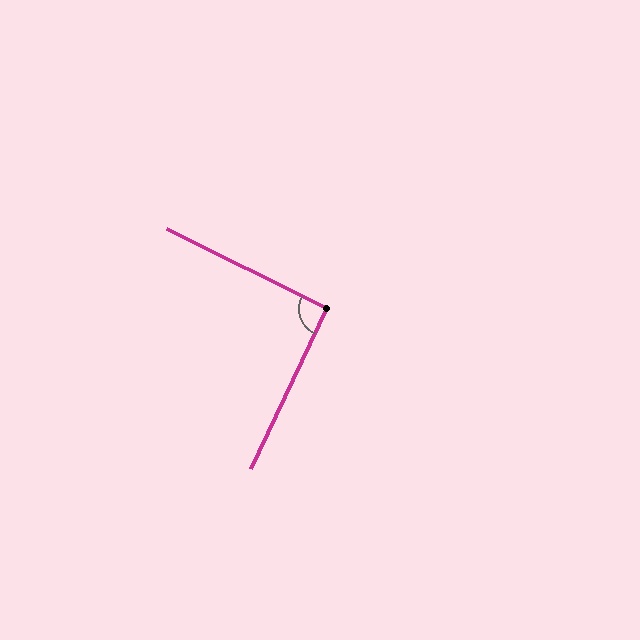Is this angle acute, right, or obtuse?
It is approximately a right angle.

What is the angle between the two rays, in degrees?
Approximately 92 degrees.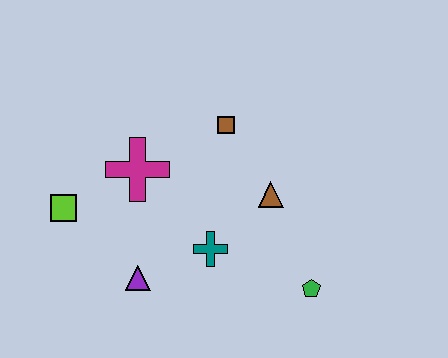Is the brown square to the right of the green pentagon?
No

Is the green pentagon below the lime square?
Yes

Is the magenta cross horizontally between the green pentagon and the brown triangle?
No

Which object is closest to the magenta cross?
The lime square is closest to the magenta cross.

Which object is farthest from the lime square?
The green pentagon is farthest from the lime square.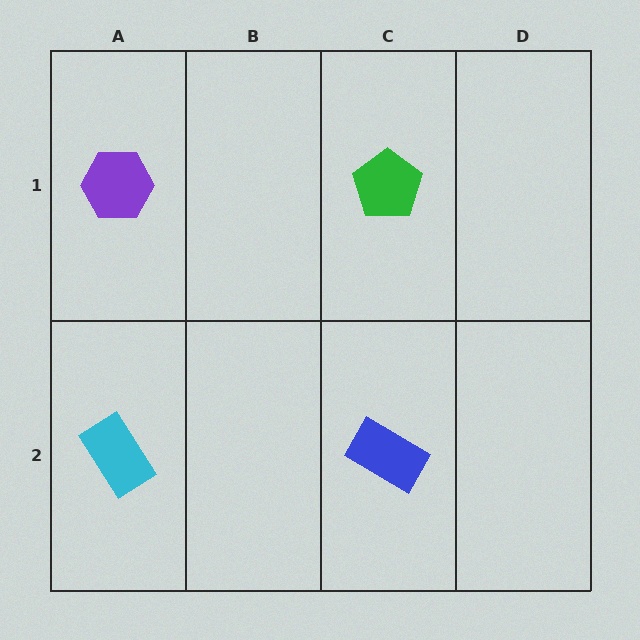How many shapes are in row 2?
2 shapes.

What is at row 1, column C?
A green pentagon.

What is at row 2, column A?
A cyan rectangle.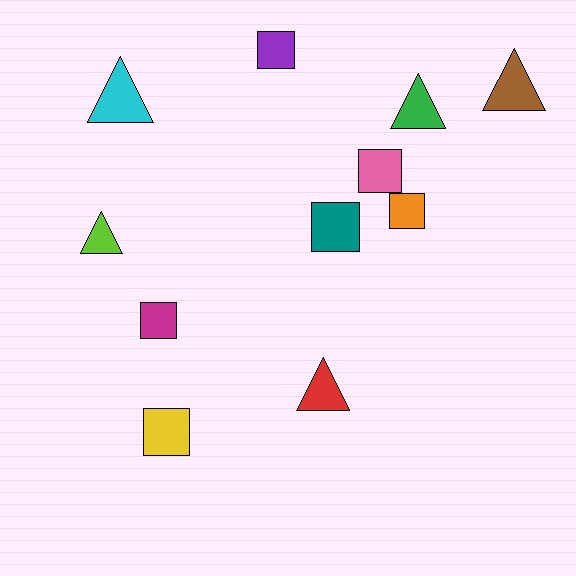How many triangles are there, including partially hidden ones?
There are 5 triangles.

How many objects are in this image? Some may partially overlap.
There are 11 objects.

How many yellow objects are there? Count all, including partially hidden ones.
There is 1 yellow object.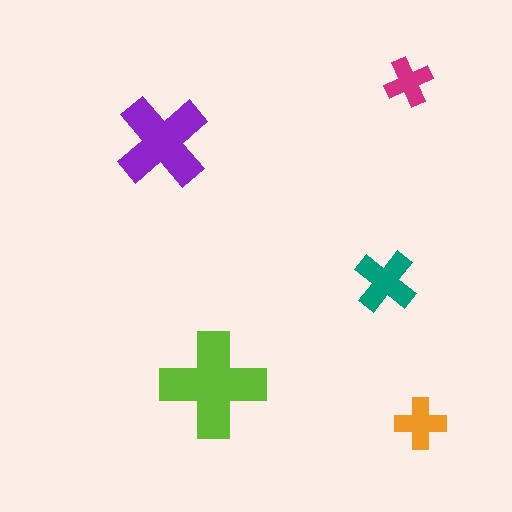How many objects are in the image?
There are 5 objects in the image.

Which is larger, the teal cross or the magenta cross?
The teal one.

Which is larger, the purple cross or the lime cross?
The lime one.